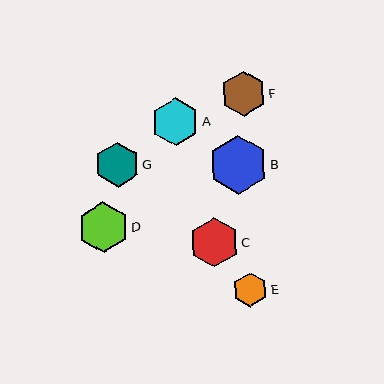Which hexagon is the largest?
Hexagon B is the largest with a size of approximately 58 pixels.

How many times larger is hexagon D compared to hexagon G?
Hexagon D is approximately 1.1 times the size of hexagon G.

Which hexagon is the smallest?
Hexagon E is the smallest with a size of approximately 34 pixels.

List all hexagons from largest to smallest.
From largest to smallest: B, D, C, A, G, F, E.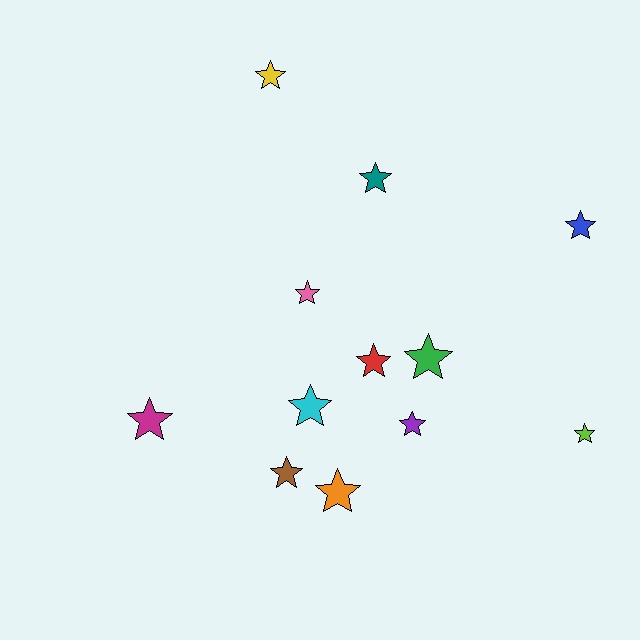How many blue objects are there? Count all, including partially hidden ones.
There is 1 blue object.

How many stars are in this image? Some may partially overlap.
There are 12 stars.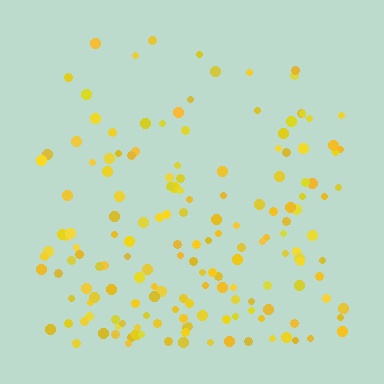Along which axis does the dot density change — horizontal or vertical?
Vertical.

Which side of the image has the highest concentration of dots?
The bottom.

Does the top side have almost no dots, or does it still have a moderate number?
Still a moderate number, just noticeably fewer than the bottom.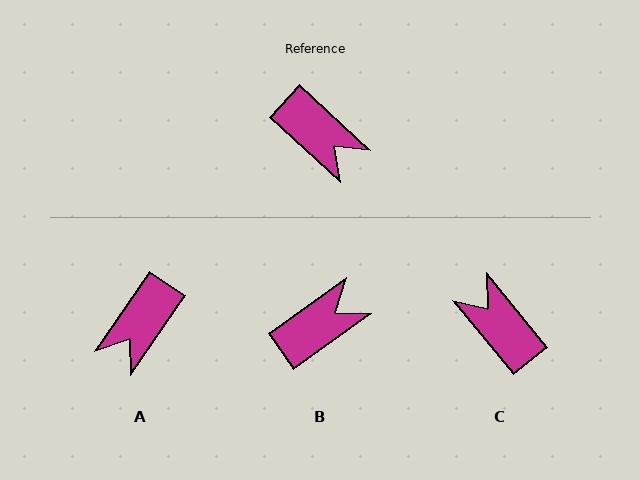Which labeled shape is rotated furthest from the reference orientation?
C, about 172 degrees away.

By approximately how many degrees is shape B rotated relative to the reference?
Approximately 78 degrees counter-clockwise.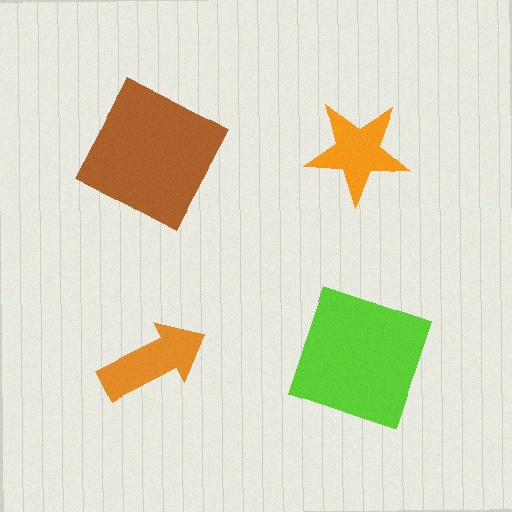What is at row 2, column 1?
An orange arrow.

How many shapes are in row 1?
2 shapes.